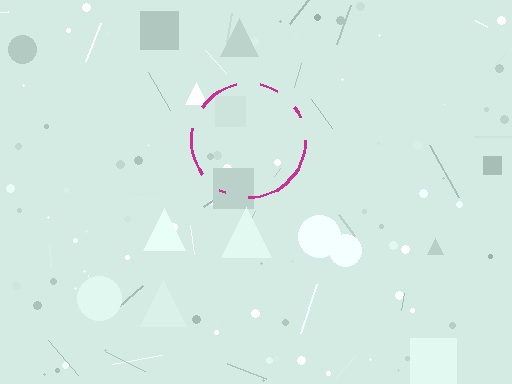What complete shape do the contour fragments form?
The contour fragments form a circle.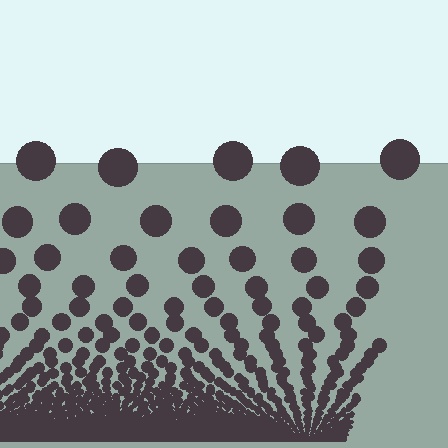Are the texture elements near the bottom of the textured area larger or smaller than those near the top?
Smaller. The gradient is inverted — elements near the bottom are smaller and denser.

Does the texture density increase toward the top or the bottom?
Density increases toward the bottom.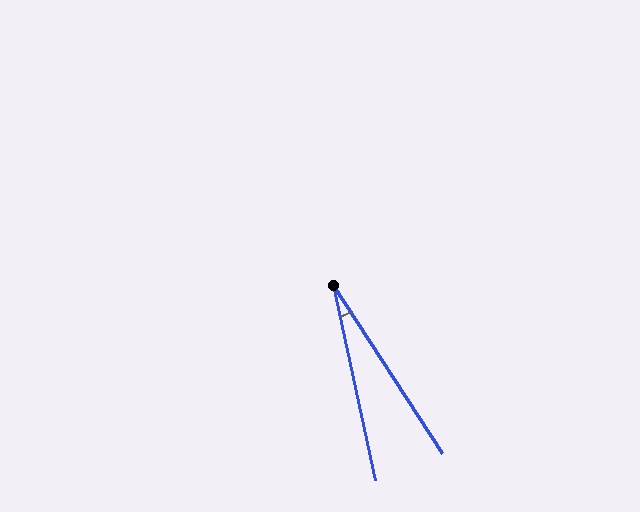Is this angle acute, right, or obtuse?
It is acute.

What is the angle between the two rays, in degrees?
Approximately 21 degrees.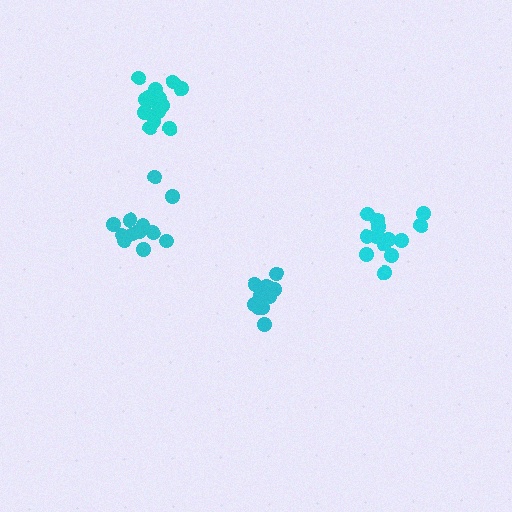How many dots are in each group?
Group 1: 14 dots, Group 2: 12 dots, Group 3: 13 dots, Group 4: 13 dots (52 total).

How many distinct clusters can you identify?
There are 4 distinct clusters.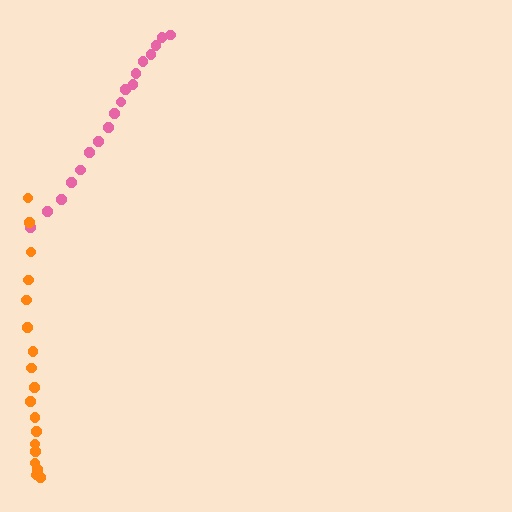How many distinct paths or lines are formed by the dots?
There are 2 distinct paths.